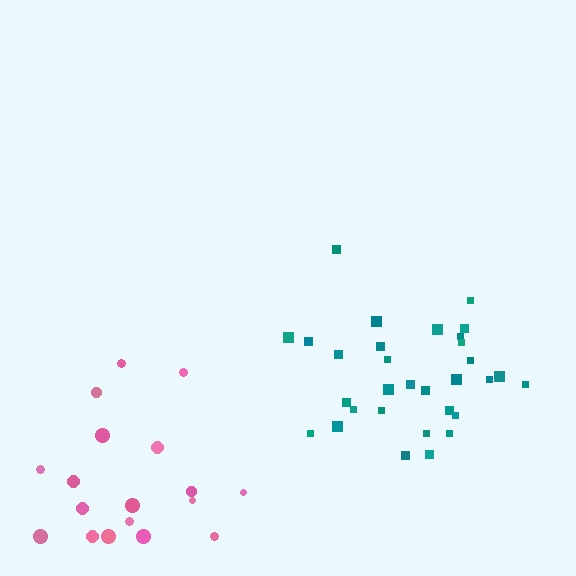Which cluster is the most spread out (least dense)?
Pink.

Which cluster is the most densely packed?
Teal.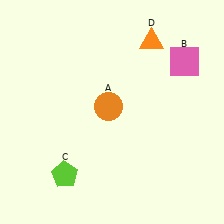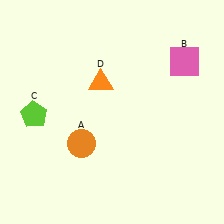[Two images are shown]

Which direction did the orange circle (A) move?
The orange circle (A) moved down.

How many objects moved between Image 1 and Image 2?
3 objects moved between the two images.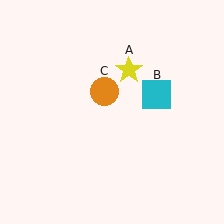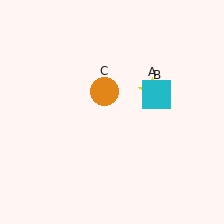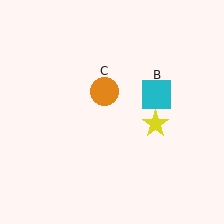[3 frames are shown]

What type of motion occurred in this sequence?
The yellow star (object A) rotated clockwise around the center of the scene.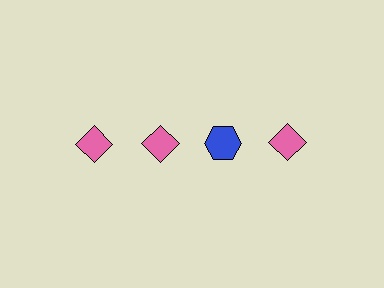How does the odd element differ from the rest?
It differs in both color (blue instead of pink) and shape (hexagon instead of diamond).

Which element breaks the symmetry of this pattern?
The blue hexagon in the top row, center column breaks the symmetry. All other shapes are pink diamonds.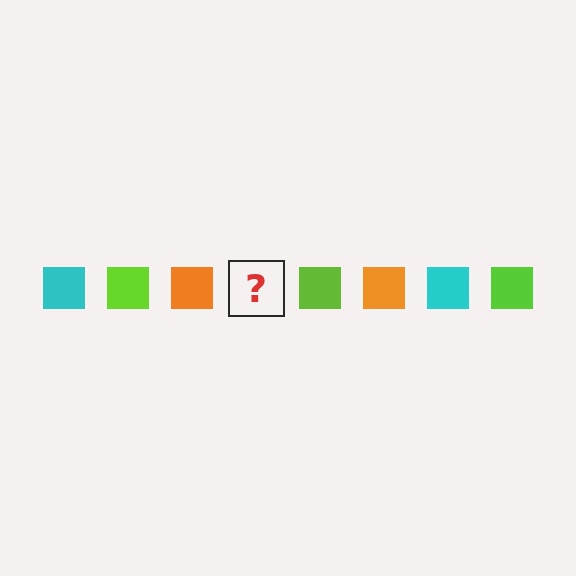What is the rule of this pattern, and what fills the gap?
The rule is that the pattern cycles through cyan, lime, orange squares. The gap should be filled with a cyan square.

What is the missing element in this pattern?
The missing element is a cyan square.